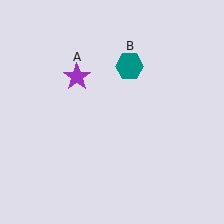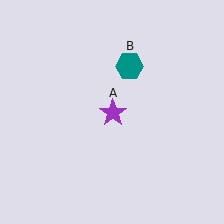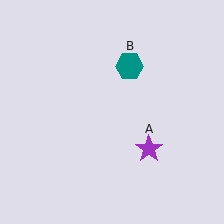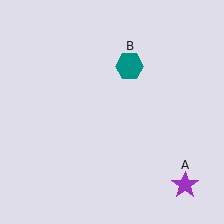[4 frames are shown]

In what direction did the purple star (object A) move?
The purple star (object A) moved down and to the right.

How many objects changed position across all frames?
1 object changed position: purple star (object A).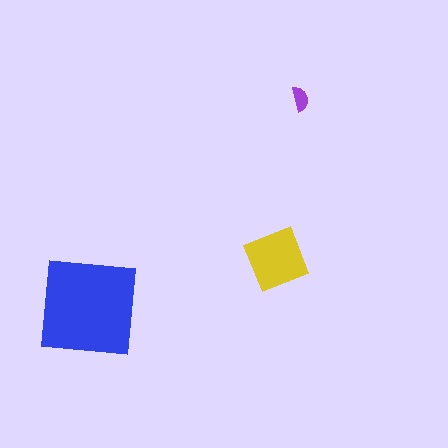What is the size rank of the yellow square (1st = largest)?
2nd.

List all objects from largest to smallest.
The blue square, the yellow square, the purple semicircle.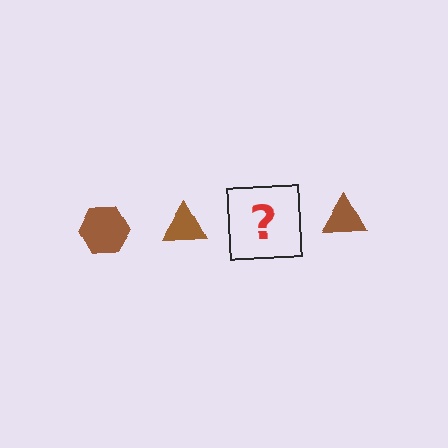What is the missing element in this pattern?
The missing element is a brown hexagon.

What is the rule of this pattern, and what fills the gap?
The rule is that the pattern cycles through hexagon, triangle shapes in brown. The gap should be filled with a brown hexagon.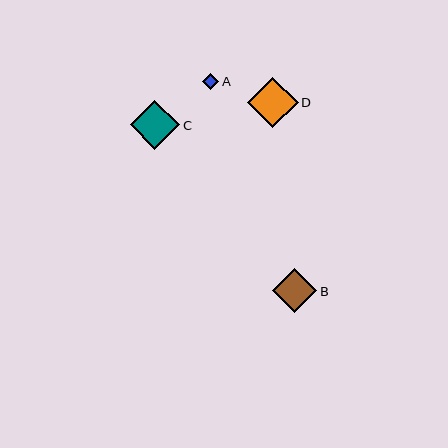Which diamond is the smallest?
Diamond A is the smallest with a size of approximately 16 pixels.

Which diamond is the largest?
Diamond D is the largest with a size of approximately 50 pixels.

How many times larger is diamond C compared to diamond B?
Diamond C is approximately 1.1 times the size of diamond B.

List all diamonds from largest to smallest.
From largest to smallest: D, C, B, A.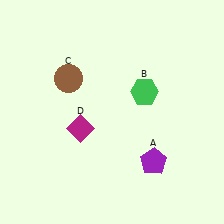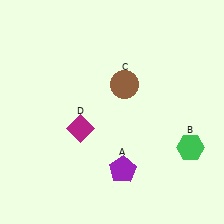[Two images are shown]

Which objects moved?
The objects that moved are: the purple pentagon (A), the green hexagon (B), the brown circle (C).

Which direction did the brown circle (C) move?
The brown circle (C) moved right.